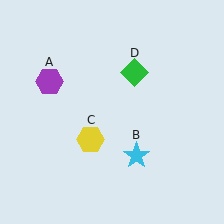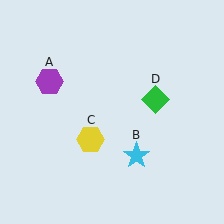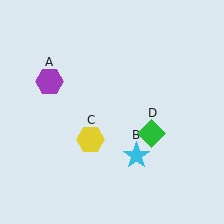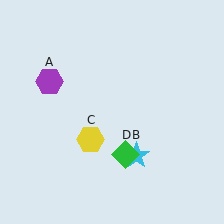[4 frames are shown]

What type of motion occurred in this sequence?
The green diamond (object D) rotated clockwise around the center of the scene.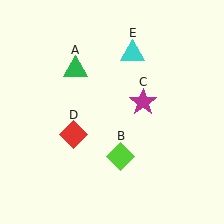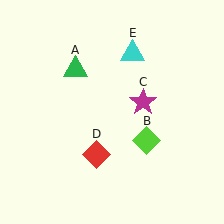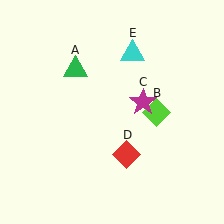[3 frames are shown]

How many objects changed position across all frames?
2 objects changed position: lime diamond (object B), red diamond (object D).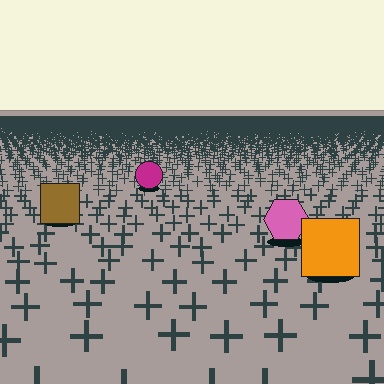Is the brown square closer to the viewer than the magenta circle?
Yes. The brown square is closer — you can tell from the texture gradient: the ground texture is coarser near it.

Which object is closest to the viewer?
The orange square is closest. The texture marks near it are larger and more spread out.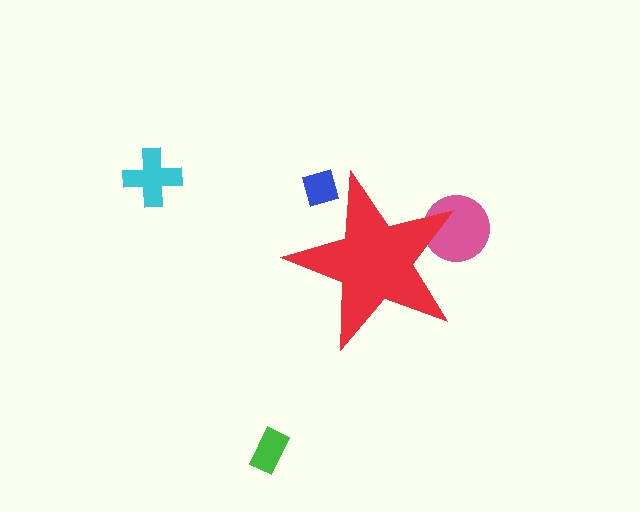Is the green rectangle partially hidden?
No, the green rectangle is fully visible.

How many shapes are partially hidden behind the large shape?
2 shapes are partially hidden.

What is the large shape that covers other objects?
A red star.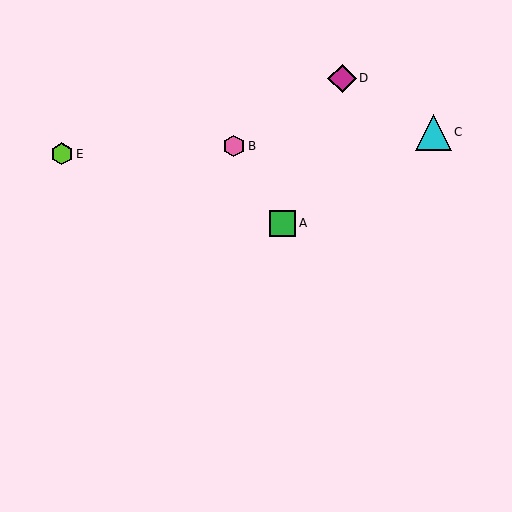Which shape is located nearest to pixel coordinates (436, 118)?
The cyan triangle (labeled C) at (433, 132) is nearest to that location.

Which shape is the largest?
The cyan triangle (labeled C) is the largest.